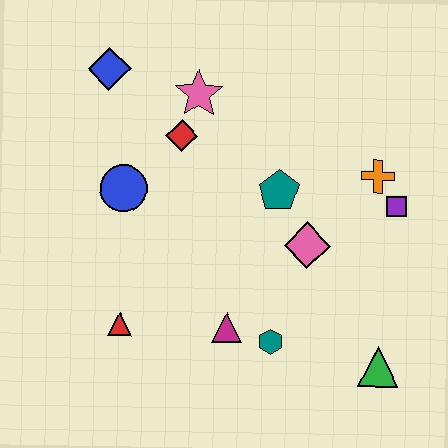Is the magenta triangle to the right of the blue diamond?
Yes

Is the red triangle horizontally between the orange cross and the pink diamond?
No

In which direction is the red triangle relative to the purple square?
The red triangle is to the left of the purple square.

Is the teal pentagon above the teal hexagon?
Yes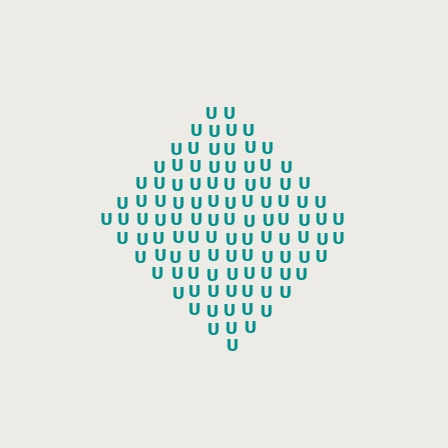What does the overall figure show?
The overall figure shows a diamond.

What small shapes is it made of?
It is made of small letter U's.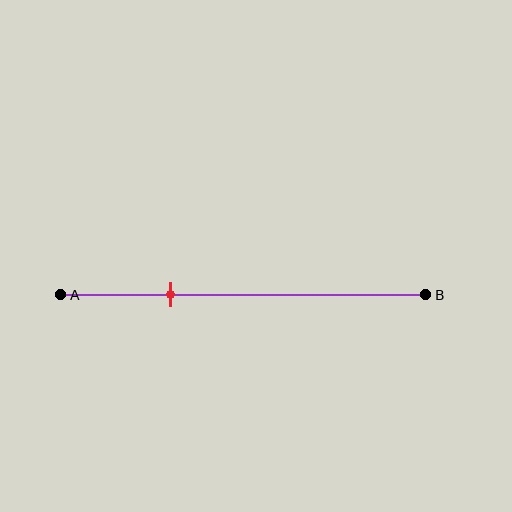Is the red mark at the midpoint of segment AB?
No, the mark is at about 30% from A, not at the 50% midpoint.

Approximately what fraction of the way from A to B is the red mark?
The red mark is approximately 30% of the way from A to B.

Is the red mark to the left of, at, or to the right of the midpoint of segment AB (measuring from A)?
The red mark is to the left of the midpoint of segment AB.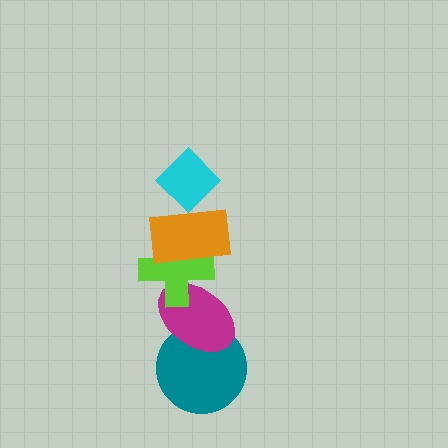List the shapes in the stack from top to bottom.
From top to bottom: the cyan diamond, the orange rectangle, the lime cross, the magenta ellipse, the teal circle.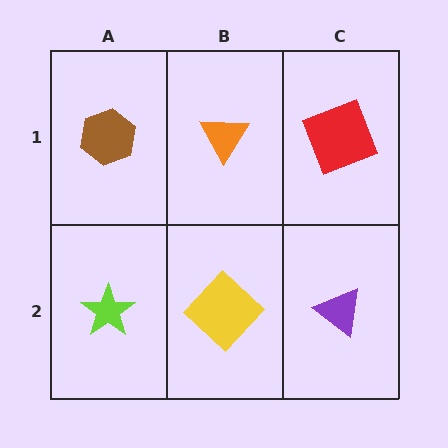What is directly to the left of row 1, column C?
An orange triangle.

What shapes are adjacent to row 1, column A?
A lime star (row 2, column A), an orange triangle (row 1, column B).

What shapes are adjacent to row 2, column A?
A brown hexagon (row 1, column A), a yellow diamond (row 2, column B).